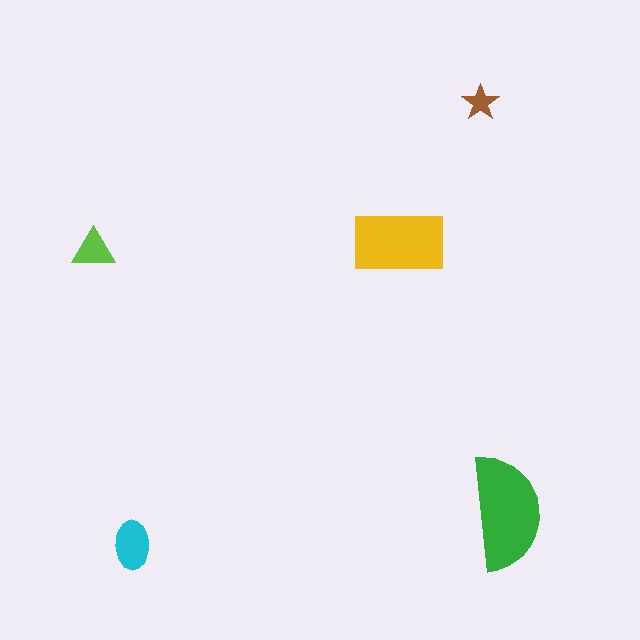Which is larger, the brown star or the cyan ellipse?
The cyan ellipse.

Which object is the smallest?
The brown star.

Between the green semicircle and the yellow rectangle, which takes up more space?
The green semicircle.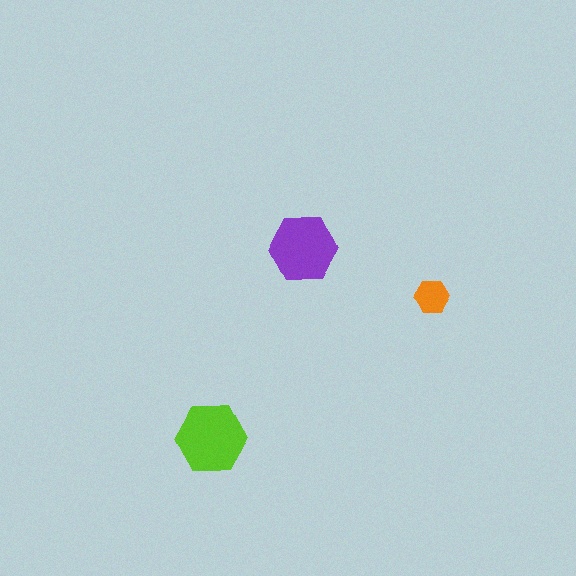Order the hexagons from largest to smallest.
the lime one, the purple one, the orange one.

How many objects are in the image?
There are 3 objects in the image.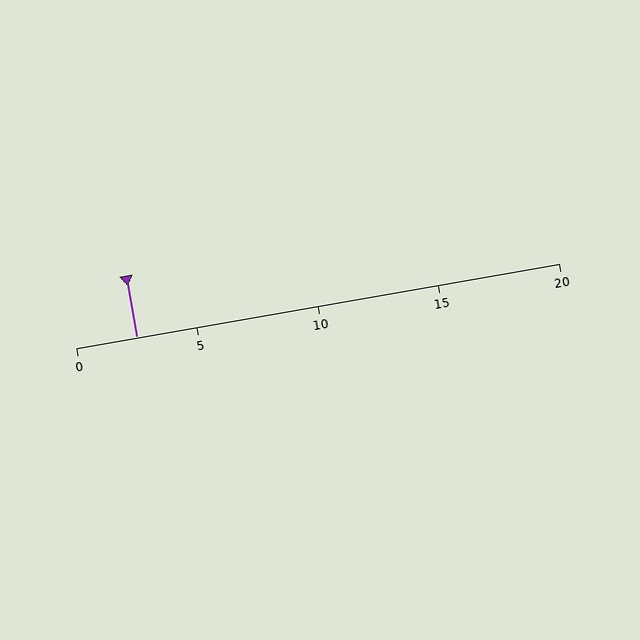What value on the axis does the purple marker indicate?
The marker indicates approximately 2.5.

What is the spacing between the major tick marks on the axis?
The major ticks are spaced 5 apart.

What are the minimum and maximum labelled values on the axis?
The axis runs from 0 to 20.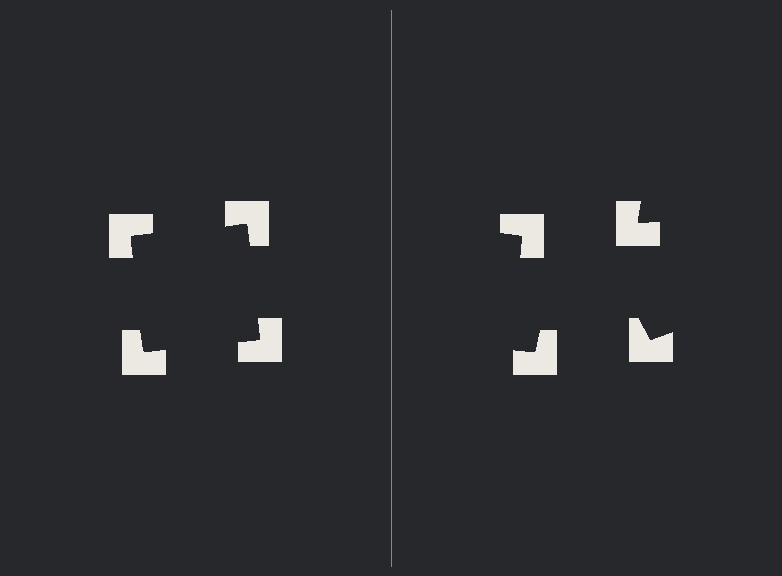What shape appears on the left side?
An illusory square.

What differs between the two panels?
The notched squares are positioned identically on both sides; only the wedge orientations differ. On the left they align to a square; on the right they are misaligned.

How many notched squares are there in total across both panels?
8 — 4 on each side.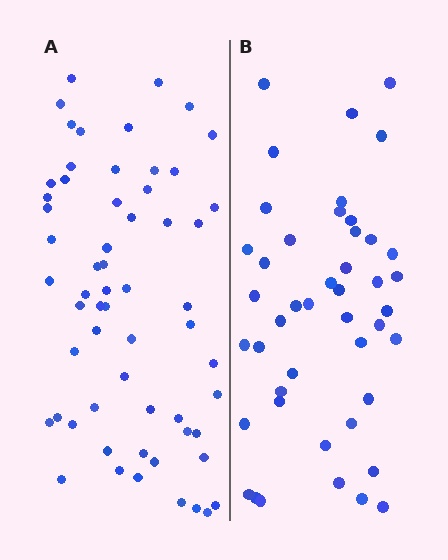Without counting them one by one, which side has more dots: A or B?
Region A (the left region) has more dots.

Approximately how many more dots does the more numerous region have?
Region A has approximately 15 more dots than region B.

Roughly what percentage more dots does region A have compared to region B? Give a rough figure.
About 35% more.